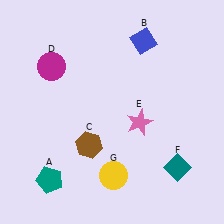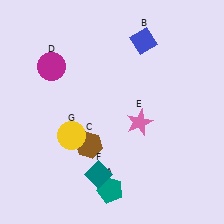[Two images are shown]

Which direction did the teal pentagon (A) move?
The teal pentagon (A) moved right.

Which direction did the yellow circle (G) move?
The yellow circle (G) moved left.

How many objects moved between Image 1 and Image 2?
3 objects moved between the two images.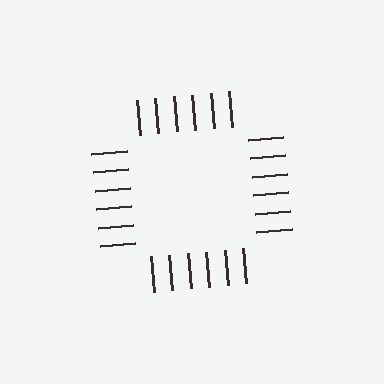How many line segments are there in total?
24 — 6 along each of the 4 edges.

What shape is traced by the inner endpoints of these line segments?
An illusory square — the line segments terminate on its edges but no continuous stroke is drawn.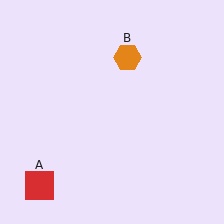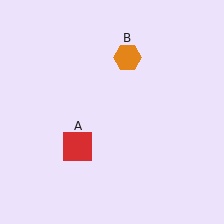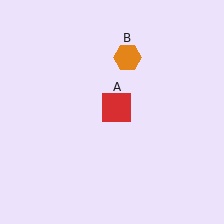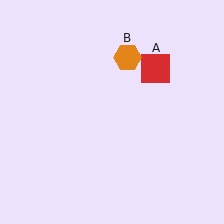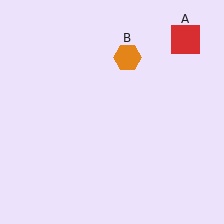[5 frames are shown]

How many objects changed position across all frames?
1 object changed position: red square (object A).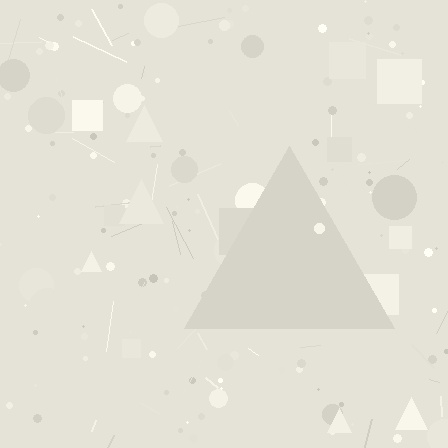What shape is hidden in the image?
A triangle is hidden in the image.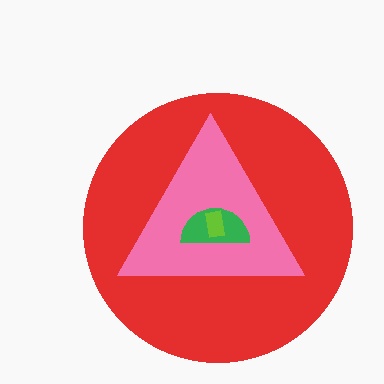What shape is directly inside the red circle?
The pink triangle.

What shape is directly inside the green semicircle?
The lime rectangle.